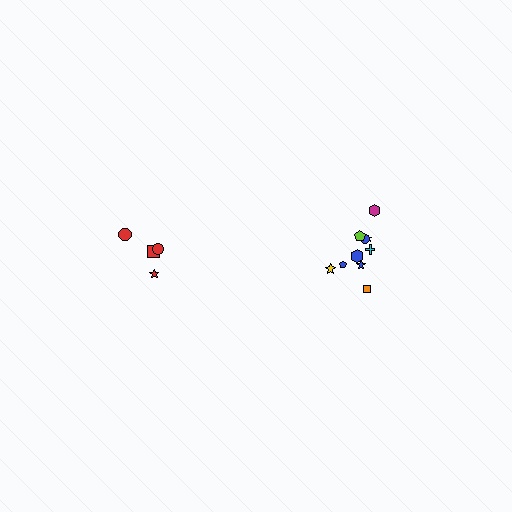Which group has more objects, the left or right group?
The right group.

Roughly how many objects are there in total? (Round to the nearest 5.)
Roughly 15 objects in total.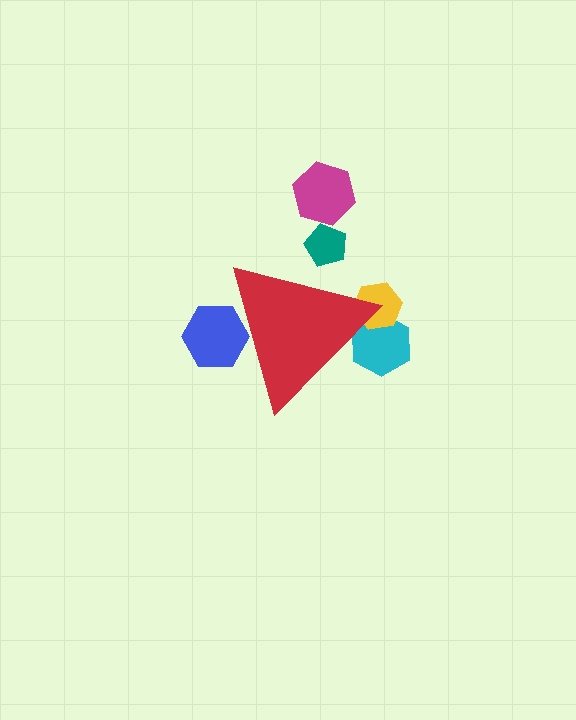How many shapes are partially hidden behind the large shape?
4 shapes are partially hidden.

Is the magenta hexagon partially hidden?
No, the magenta hexagon is fully visible.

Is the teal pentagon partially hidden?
Yes, the teal pentagon is partially hidden behind the red triangle.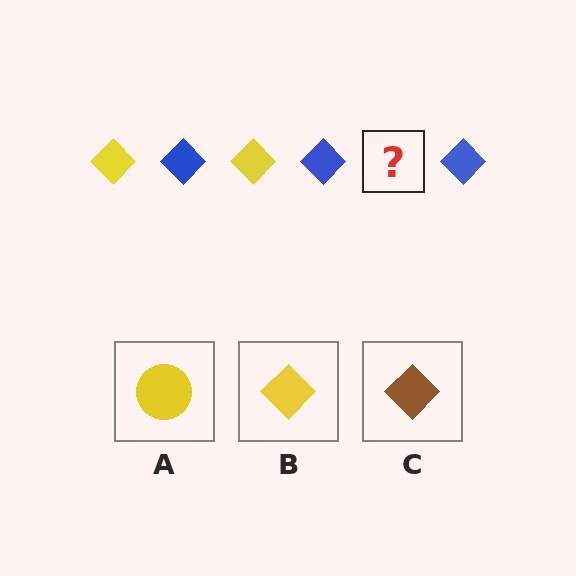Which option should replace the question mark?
Option B.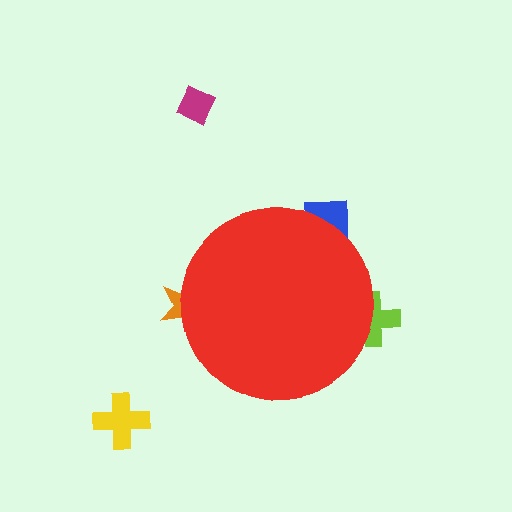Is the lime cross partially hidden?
Yes, the lime cross is partially hidden behind the red circle.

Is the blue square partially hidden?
Yes, the blue square is partially hidden behind the red circle.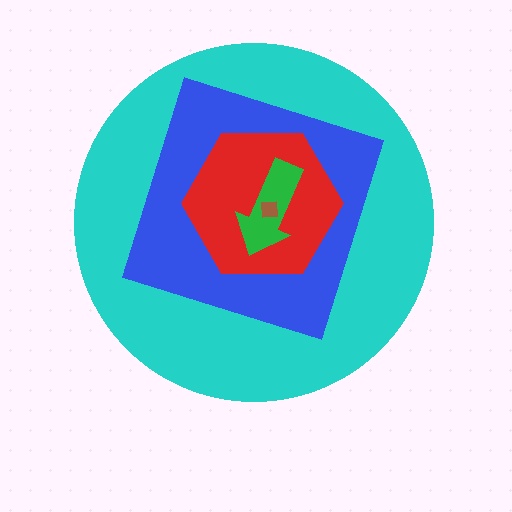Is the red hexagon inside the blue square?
Yes.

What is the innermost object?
The brown square.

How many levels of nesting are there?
5.